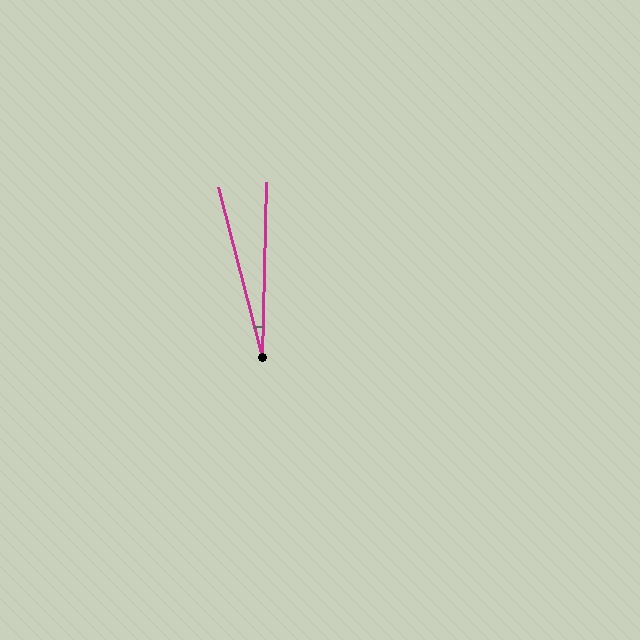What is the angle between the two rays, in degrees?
Approximately 16 degrees.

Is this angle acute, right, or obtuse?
It is acute.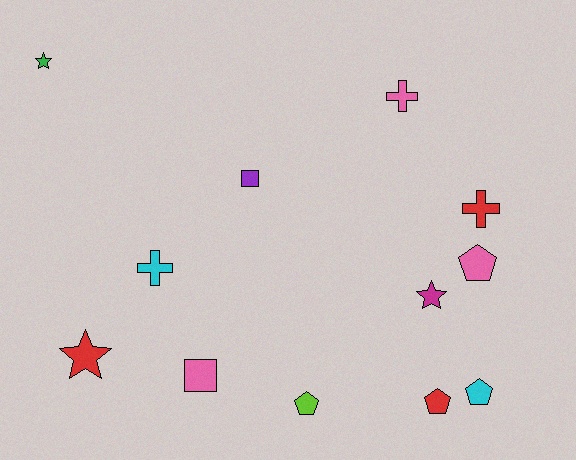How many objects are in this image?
There are 12 objects.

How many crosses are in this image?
There are 3 crosses.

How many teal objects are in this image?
There are no teal objects.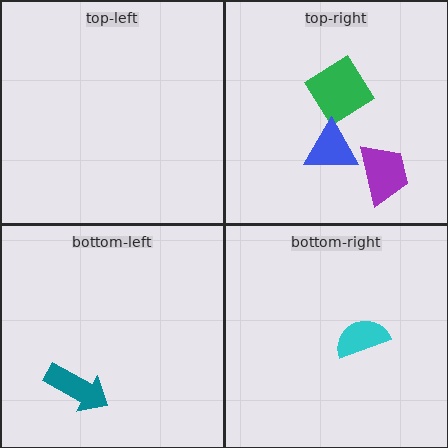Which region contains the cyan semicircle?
The bottom-right region.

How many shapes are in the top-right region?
3.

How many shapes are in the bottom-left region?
1.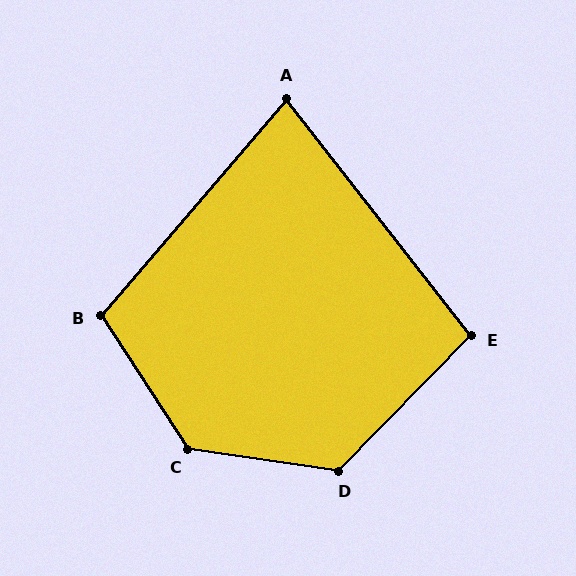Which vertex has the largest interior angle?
C, at approximately 131 degrees.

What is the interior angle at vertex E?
Approximately 97 degrees (obtuse).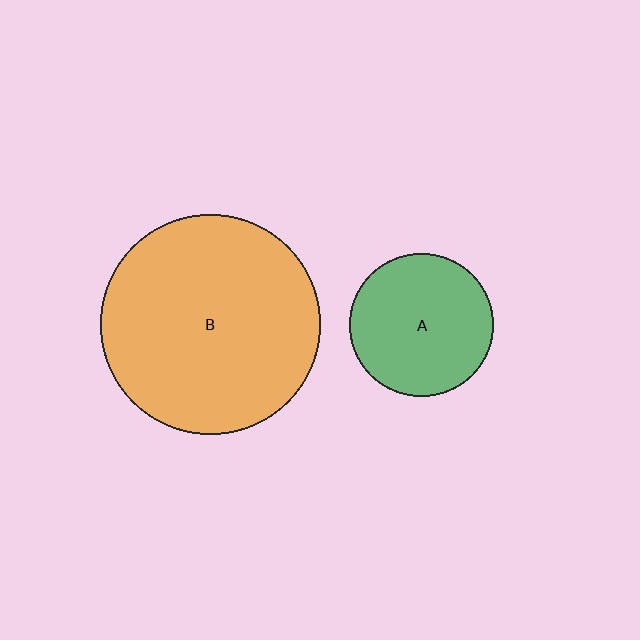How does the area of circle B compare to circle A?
Approximately 2.3 times.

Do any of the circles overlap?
No, none of the circles overlap.